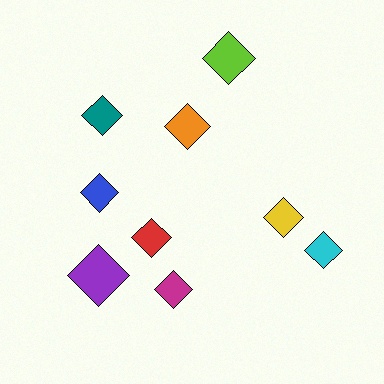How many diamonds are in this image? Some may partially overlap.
There are 9 diamonds.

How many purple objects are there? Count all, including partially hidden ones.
There is 1 purple object.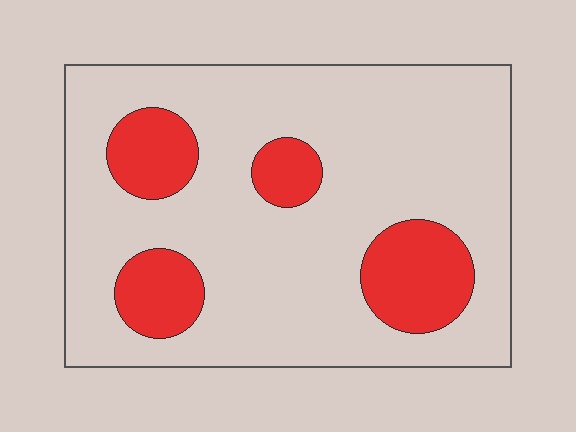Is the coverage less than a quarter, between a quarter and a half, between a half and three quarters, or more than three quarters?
Less than a quarter.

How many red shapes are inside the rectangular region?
4.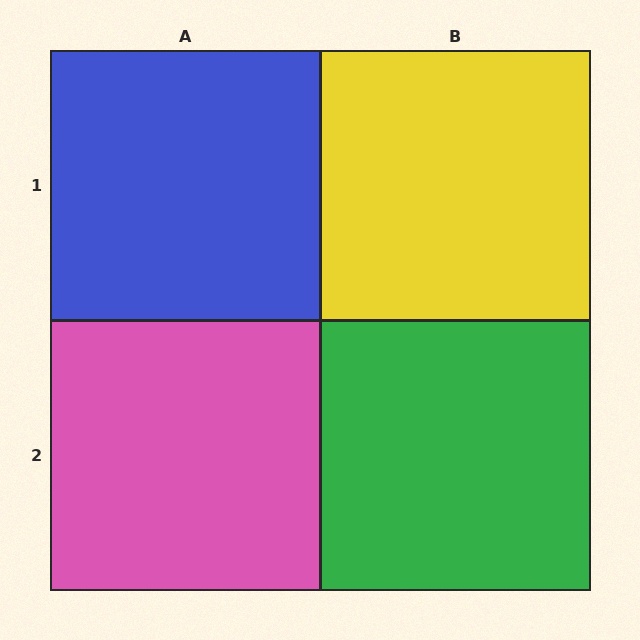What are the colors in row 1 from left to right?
Blue, yellow.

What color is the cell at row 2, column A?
Pink.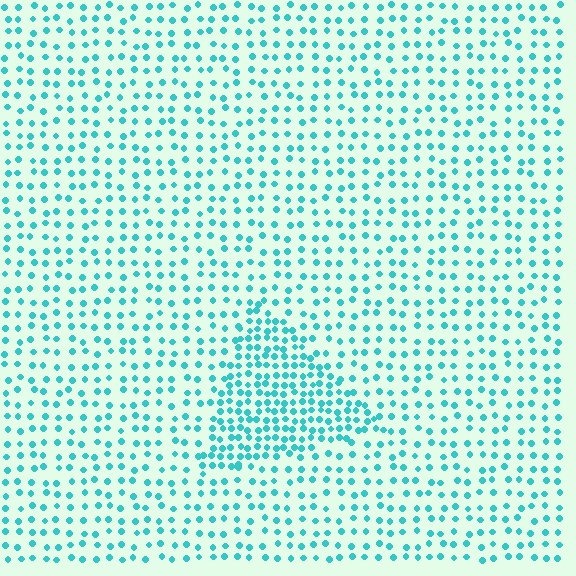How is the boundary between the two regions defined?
The boundary is defined by a change in element density (approximately 2.0x ratio). All elements are the same color, size, and shape.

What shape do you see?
I see a triangle.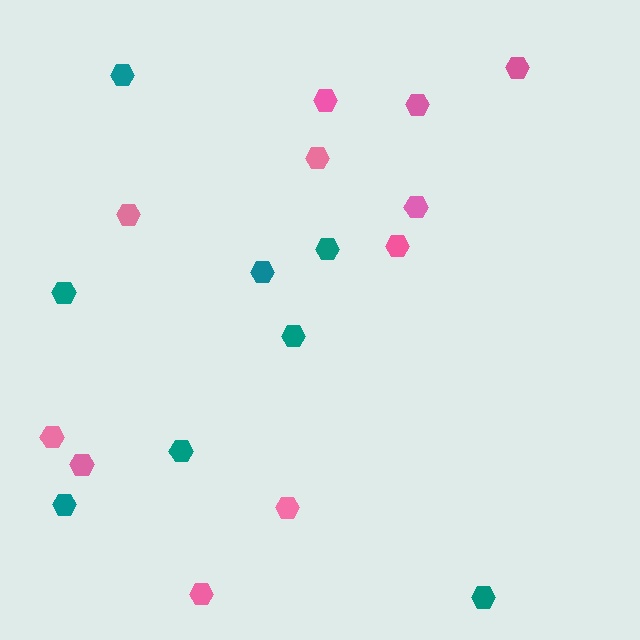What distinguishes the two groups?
There are 2 groups: one group of pink hexagons (11) and one group of teal hexagons (8).